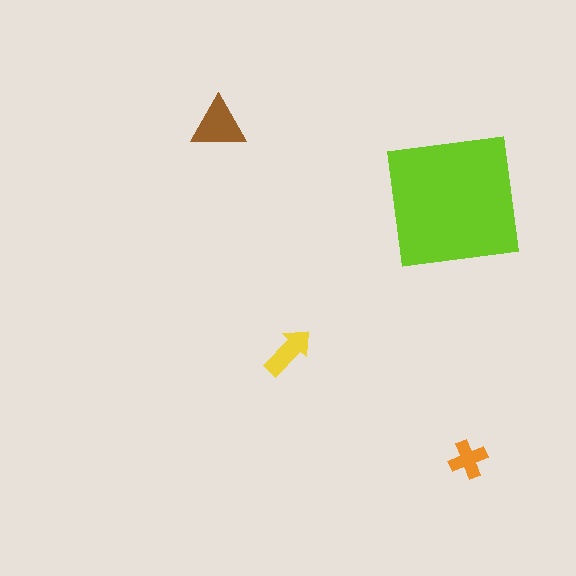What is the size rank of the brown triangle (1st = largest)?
2nd.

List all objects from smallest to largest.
The orange cross, the yellow arrow, the brown triangle, the lime square.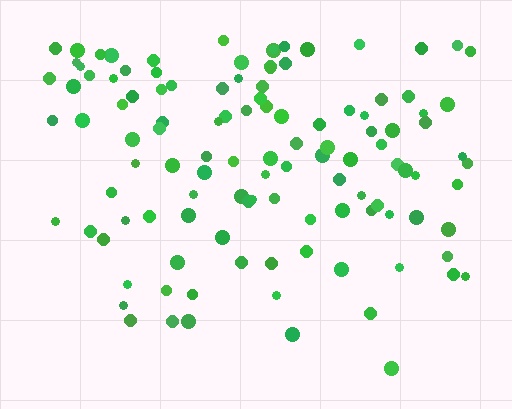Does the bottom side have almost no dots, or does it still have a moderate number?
Still a moderate number, just noticeably fewer than the top.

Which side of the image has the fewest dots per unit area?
The bottom.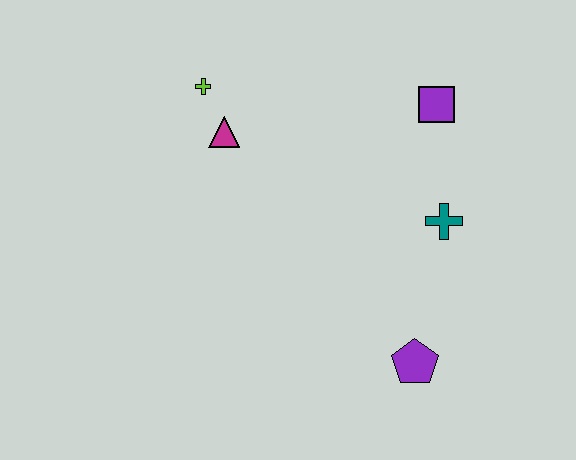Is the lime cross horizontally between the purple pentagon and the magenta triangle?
No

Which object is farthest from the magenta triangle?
The purple pentagon is farthest from the magenta triangle.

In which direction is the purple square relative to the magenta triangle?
The purple square is to the right of the magenta triangle.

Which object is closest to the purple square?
The teal cross is closest to the purple square.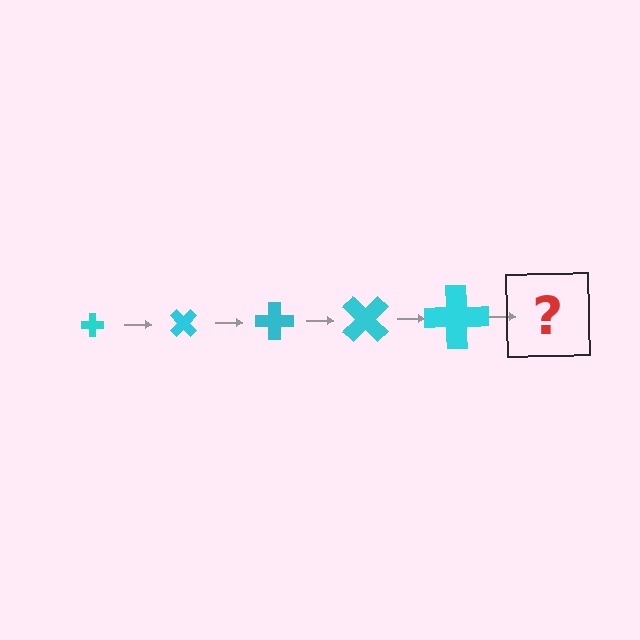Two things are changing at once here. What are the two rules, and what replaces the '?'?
The two rules are that the cross grows larger each step and it rotates 45 degrees each step. The '?' should be a cross, larger than the previous one and rotated 225 degrees from the start.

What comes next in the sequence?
The next element should be a cross, larger than the previous one and rotated 225 degrees from the start.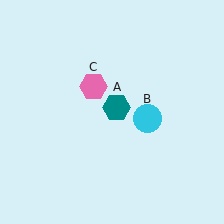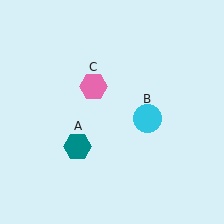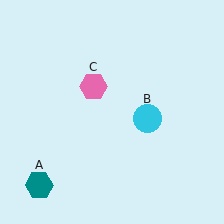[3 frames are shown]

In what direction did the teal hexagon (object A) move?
The teal hexagon (object A) moved down and to the left.